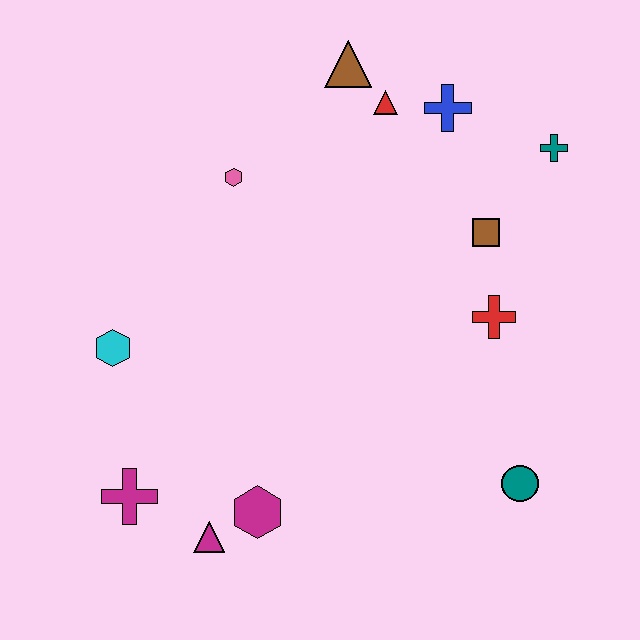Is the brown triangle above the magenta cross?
Yes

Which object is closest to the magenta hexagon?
The magenta triangle is closest to the magenta hexagon.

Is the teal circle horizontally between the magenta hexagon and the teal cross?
Yes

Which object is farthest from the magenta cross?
The teal cross is farthest from the magenta cross.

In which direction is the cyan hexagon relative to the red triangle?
The cyan hexagon is to the left of the red triangle.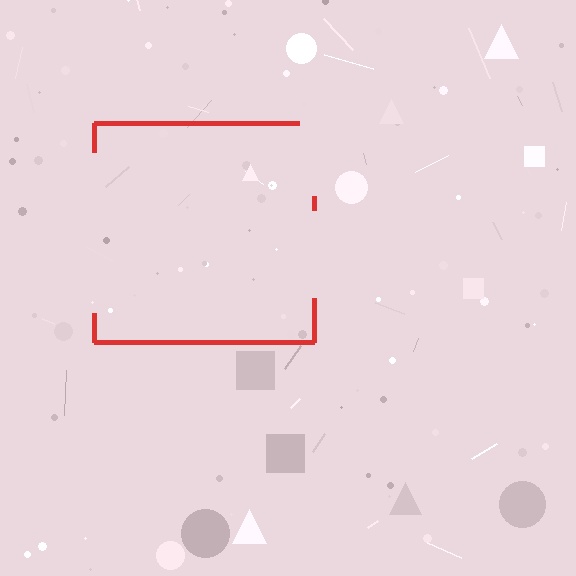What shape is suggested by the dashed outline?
The dashed outline suggests a square.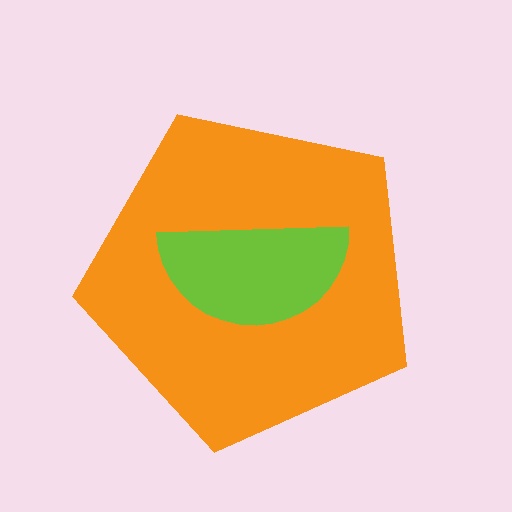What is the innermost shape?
The lime semicircle.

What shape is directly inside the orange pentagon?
The lime semicircle.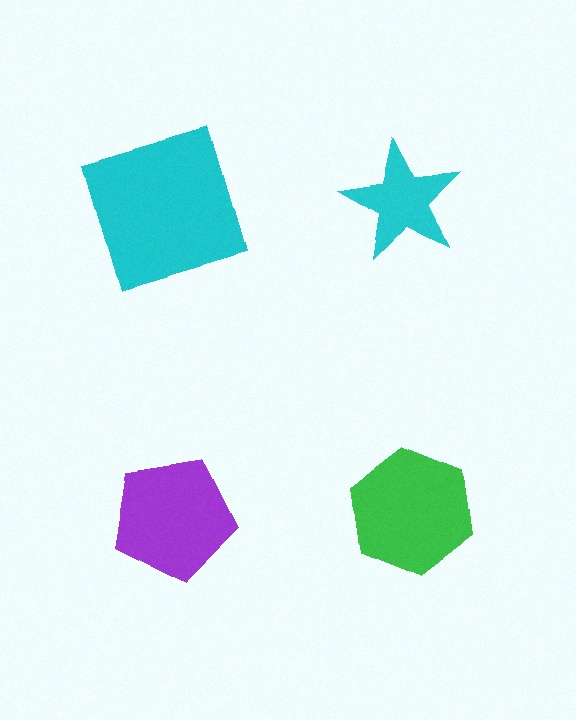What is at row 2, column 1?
A purple pentagon.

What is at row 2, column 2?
A green hexagon.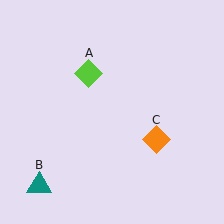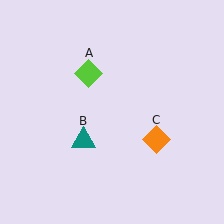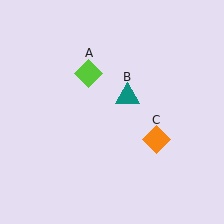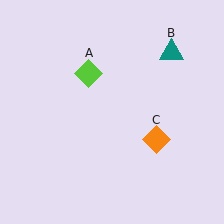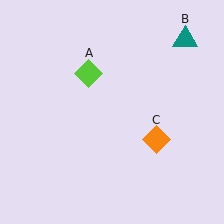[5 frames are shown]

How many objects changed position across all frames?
1 object changed position: teal triangle (object B).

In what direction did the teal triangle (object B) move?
The teal triangle (object B) moved up and to the right.